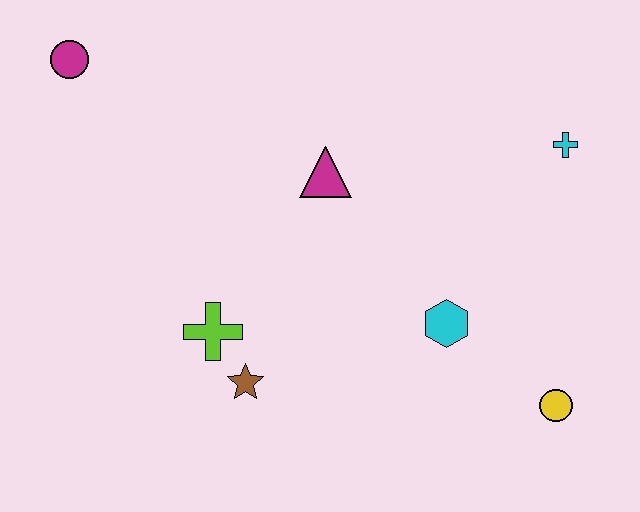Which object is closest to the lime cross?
The brown star is closest to the lime cross.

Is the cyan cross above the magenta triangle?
Yes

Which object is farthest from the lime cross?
The cyan cross is farthest from the lime cross.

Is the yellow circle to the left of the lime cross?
No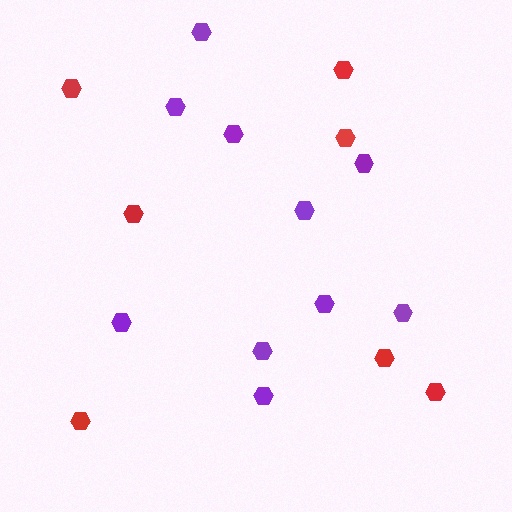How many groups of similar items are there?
There are 2 groups: one group of red hexagons (7) and one group of purple hexagons (10).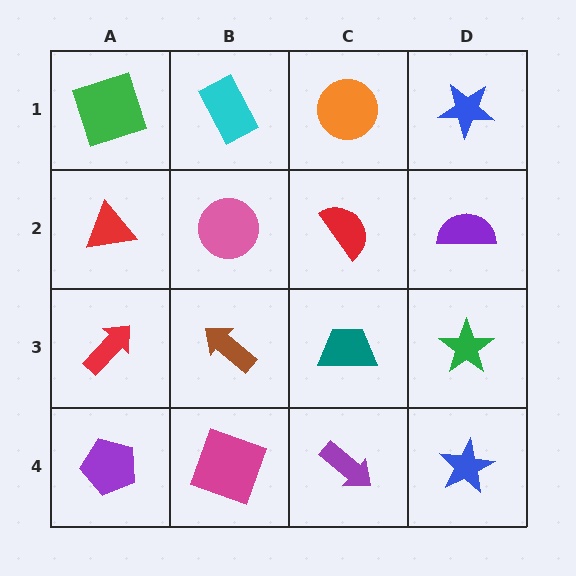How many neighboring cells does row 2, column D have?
3.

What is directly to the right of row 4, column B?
A purple arrow.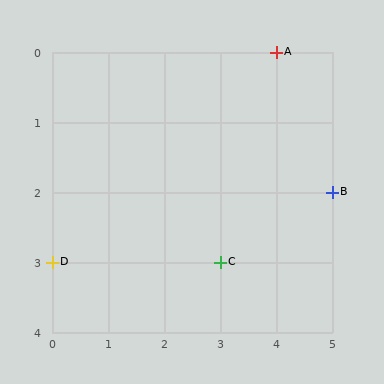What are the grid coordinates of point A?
Point A is at grid coordinates (4, 0).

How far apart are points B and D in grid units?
Points B and D are 5 columns and 1 row apart (about 5.1 grid units diagonally).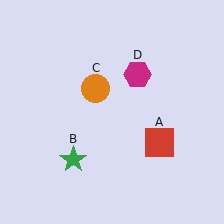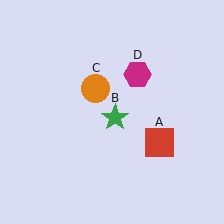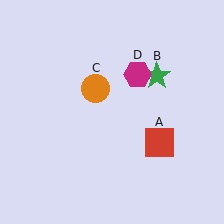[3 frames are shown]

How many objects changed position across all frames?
1 object changed position: green star (object B).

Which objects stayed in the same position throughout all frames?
Red square (object A) and orange circle (object C) and magenta hexagon (object D) remained stationary.